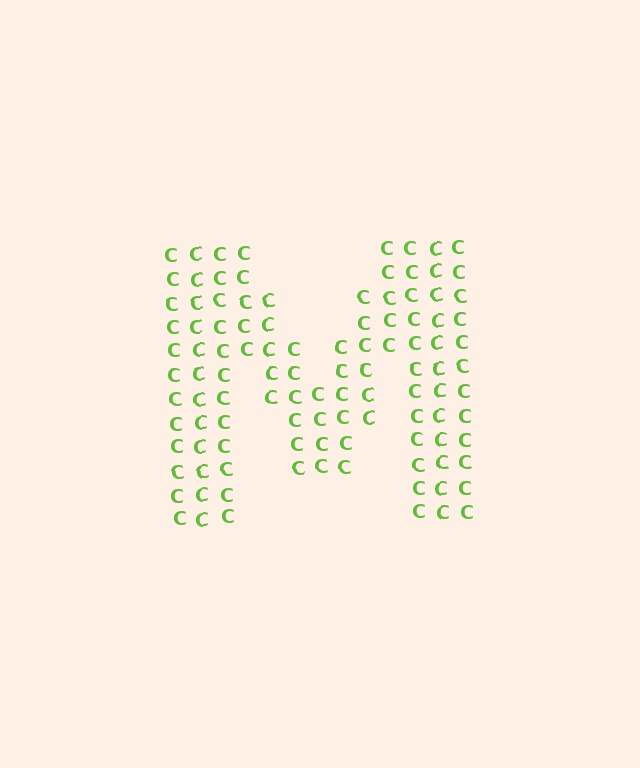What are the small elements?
The small elements are letter C's.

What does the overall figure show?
The overall figure shows the letter M.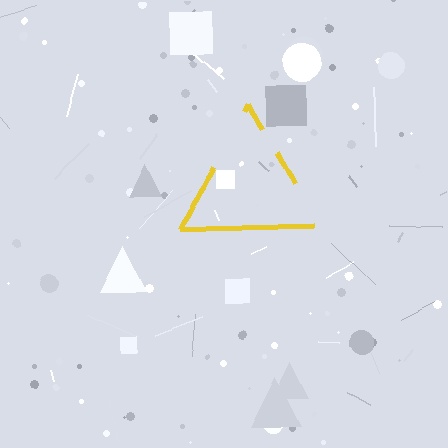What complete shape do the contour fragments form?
The contour fragments form a triangle.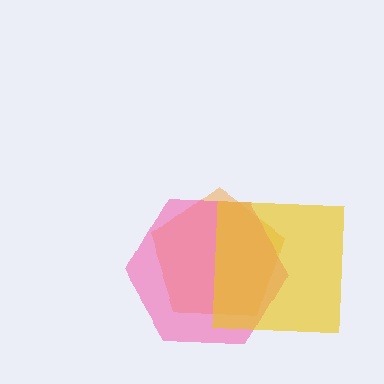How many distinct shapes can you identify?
There are 3 distinct shapes: an orange pentagon, a pink hexagon, a yellow square.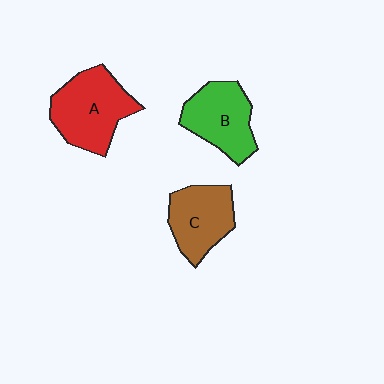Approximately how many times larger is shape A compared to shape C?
Approximately 1.3 times.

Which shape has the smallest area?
Shape C (brown).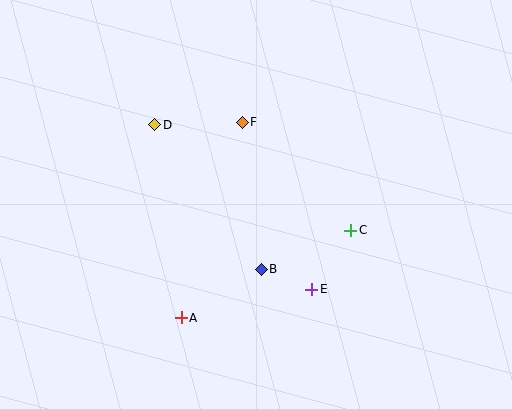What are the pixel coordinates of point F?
Point F is at (242, 122).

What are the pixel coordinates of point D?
Point D is at (155, 125).